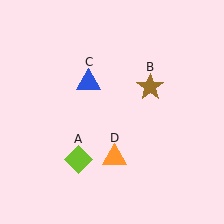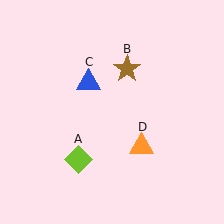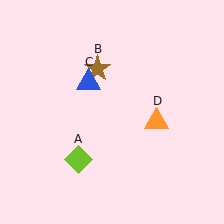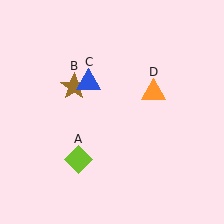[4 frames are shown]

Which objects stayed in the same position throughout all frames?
Lime diamond (object A) and blue triangle (object C) remained stationary.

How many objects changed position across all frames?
2 objects changed position: brown star (object B), orange triangle (object D).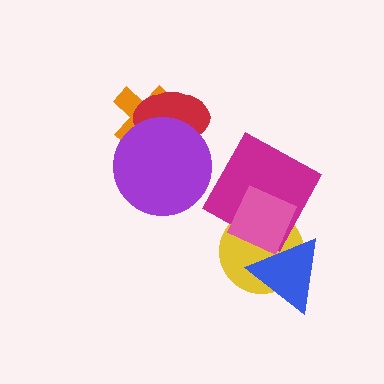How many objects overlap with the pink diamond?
3 objects overlap with the pink diamond.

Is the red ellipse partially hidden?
Yes, it is partially covered by another shape.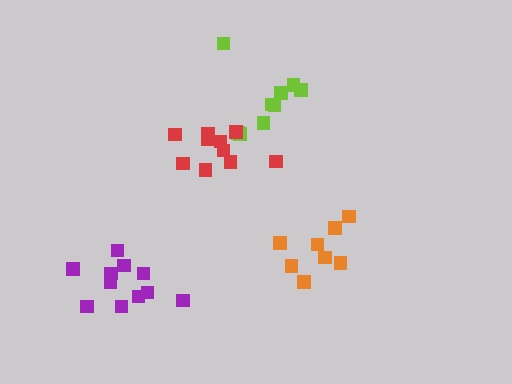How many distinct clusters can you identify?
There are 4 distinct clusters.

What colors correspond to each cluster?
The clusters are colored: lime, orange, red, purple.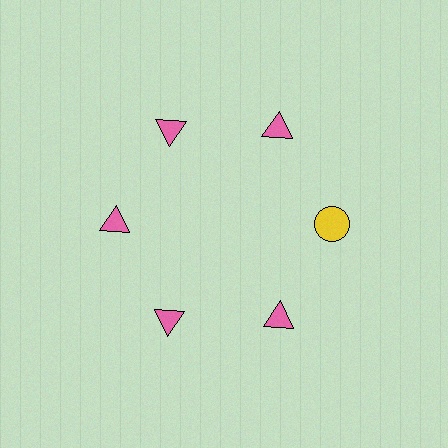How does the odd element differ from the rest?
It differs in both color (yellow instead of pink) and shape (circle instead of triangle).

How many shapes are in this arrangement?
There are 6 shapes arranged in a ring pattern.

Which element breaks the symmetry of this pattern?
The yellow circle at roughly the 3 o'clock position breaks the symmetry. All other shapes are pink triangles.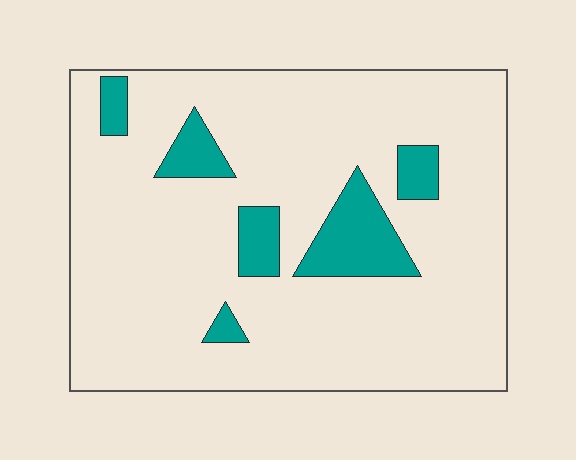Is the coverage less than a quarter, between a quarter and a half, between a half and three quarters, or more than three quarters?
Less than a quarter.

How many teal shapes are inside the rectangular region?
6.